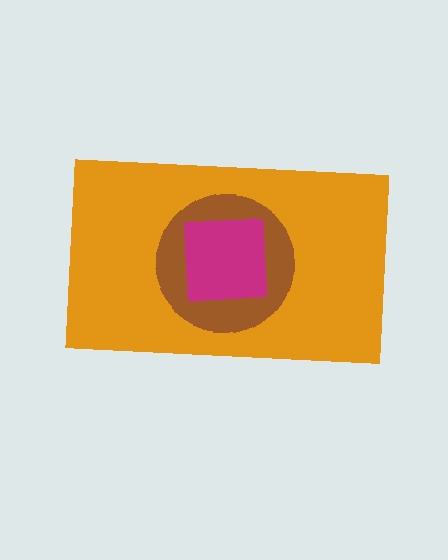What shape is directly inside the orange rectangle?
The brown circle.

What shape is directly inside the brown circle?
The magenta square.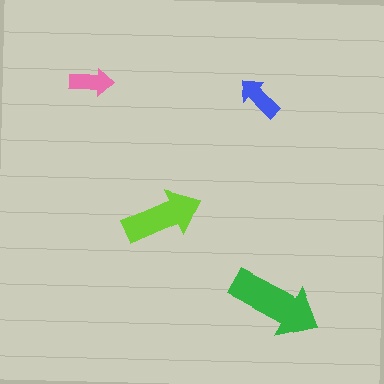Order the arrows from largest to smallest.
the green one, the lime one, the blue one, the pink one.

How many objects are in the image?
There are 4 objects in the image.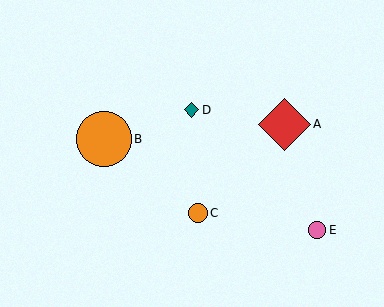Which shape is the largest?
The orange circle (labeled B) is the largest.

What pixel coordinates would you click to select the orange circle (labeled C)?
Click at (198, 213) to select the orange circle C.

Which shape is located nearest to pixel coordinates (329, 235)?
The pink circle (labeled E) at (317, 230) is nearest to that location.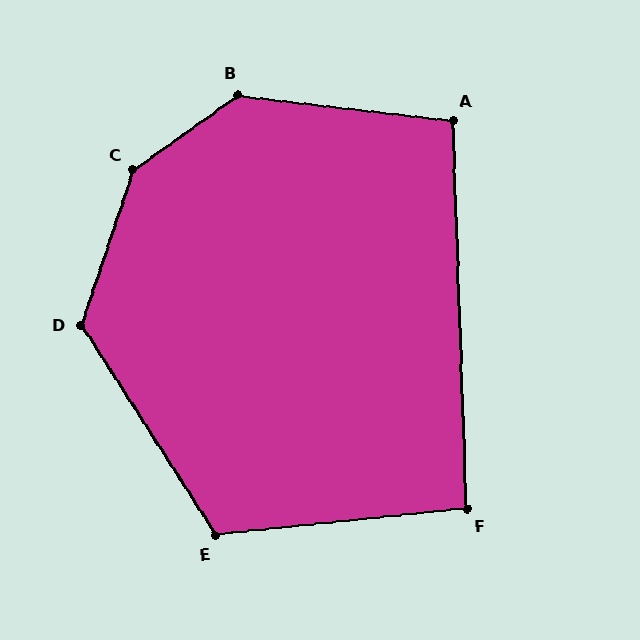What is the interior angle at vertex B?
Approximately 137 degrees (obtuse).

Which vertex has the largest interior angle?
C, at approximately 144 degrees.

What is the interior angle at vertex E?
Approximately 117 degrees (obtuse).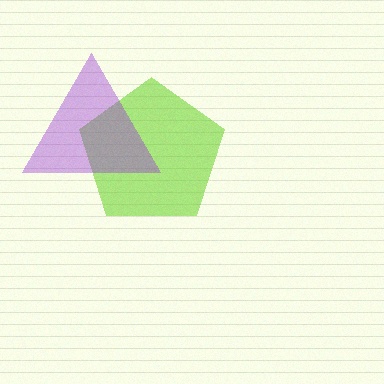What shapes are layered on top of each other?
The layered shapes are: a lime pentagon, a purple triangle.